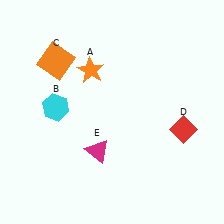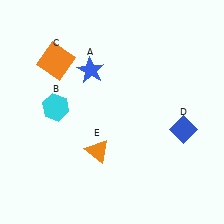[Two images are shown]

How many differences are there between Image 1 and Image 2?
There are 3 differences between the two images.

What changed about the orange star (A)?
In Image 1, A is orange. In Image 2, it changed to blue.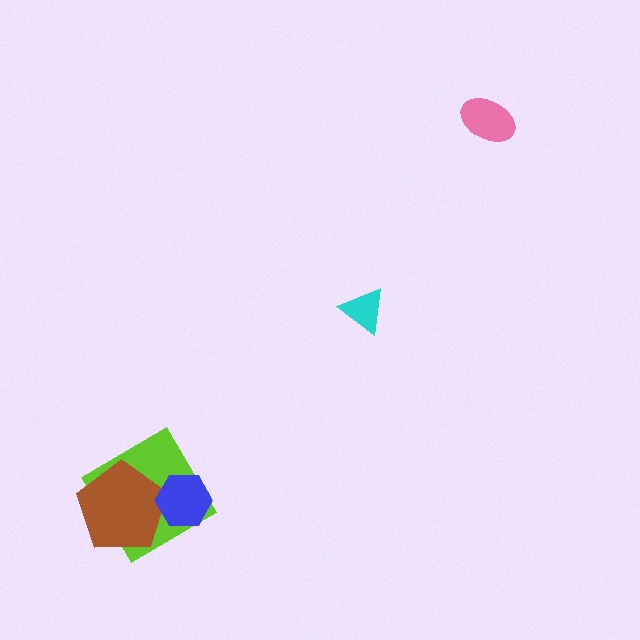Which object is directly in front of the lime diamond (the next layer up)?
The brown pentagon is directly in front of the lime diamond.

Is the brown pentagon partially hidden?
Yes, it is partially covered by another shape.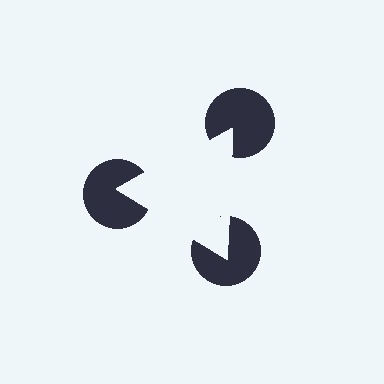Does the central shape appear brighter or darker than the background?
It typically appears slightly brighter than the background, even though no actual brightness change is drawn.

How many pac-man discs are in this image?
There are 3 — one at each vertex of the illusory triangle.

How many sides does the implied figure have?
3 sides.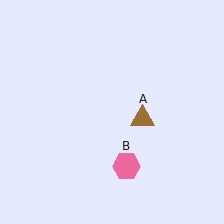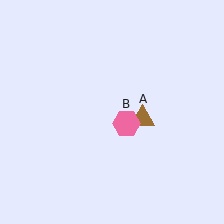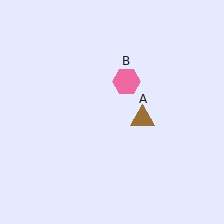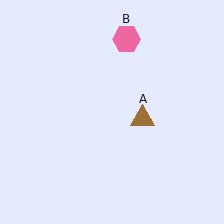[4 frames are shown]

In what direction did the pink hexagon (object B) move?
The pink hexagon (object B) moved up.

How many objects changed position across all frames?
1 object changed position: pink hexagon (object B).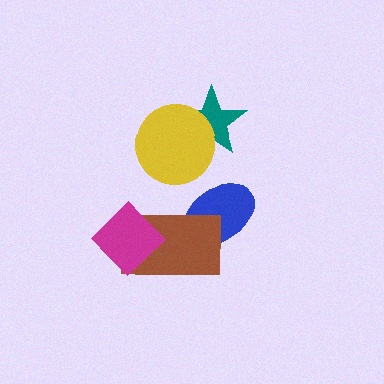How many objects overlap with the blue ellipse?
1 object overlaps with the blue ellipse.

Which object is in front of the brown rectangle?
The magenta diamond is in front of the brown rectangle.